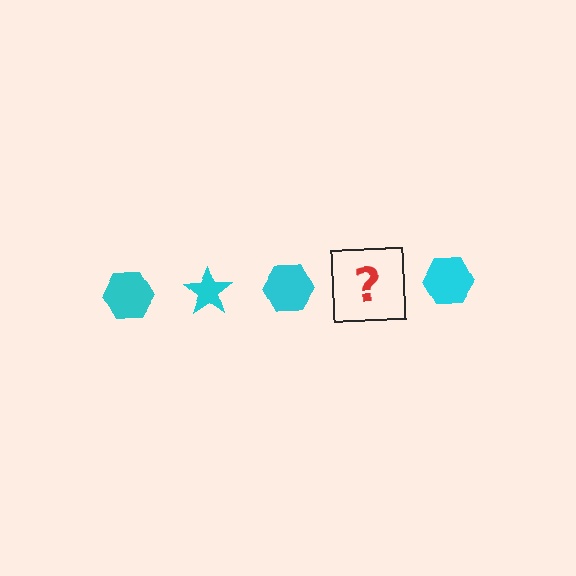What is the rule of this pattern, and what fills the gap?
The rule is that the pattern cycles through hexagon, star shapes in cyan. The gap should be filled with a cyan star.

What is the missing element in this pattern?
The missing element is a cyan star.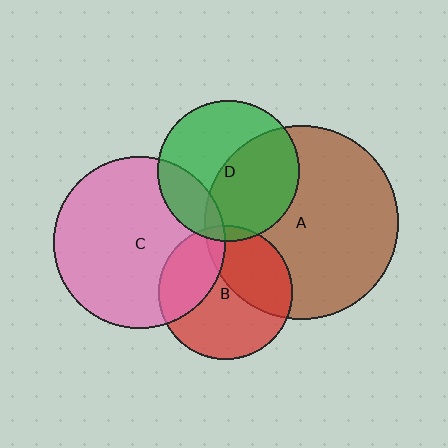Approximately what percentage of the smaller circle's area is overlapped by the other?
Approximately 5%.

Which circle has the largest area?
Circle A (brown).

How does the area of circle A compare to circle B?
Approximately 2.1 times.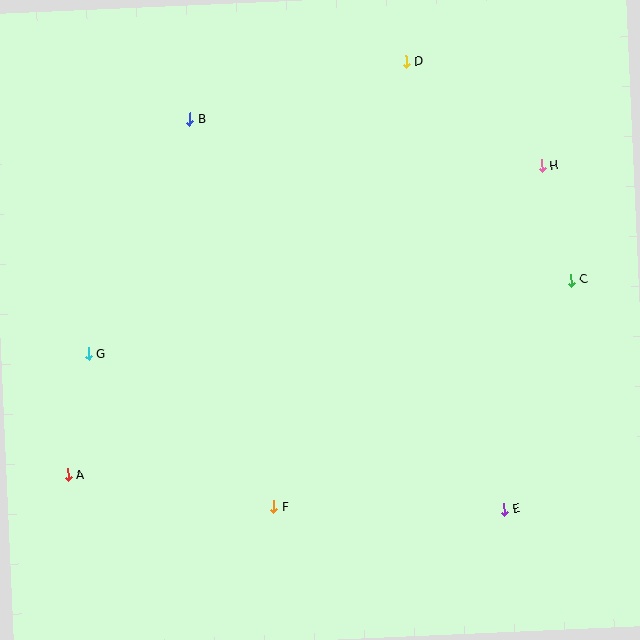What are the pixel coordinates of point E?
Point E is at (504, 510).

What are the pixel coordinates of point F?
Point F is at (274, 507).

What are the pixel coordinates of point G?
Point G is at (88, 354).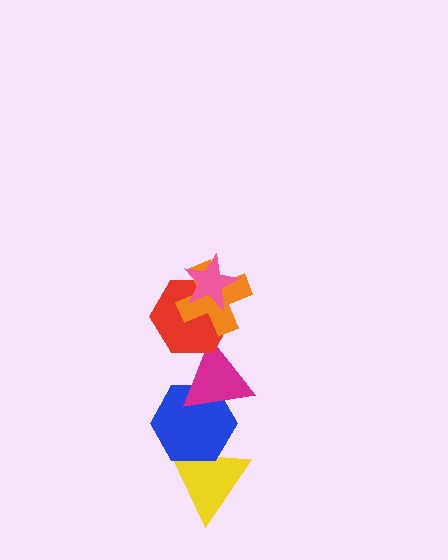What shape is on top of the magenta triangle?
The red hexagon is on top of the magenta triangle.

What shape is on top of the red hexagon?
The orange cross is on top of the red hexagon.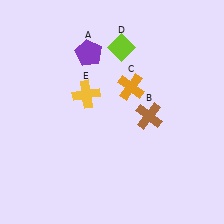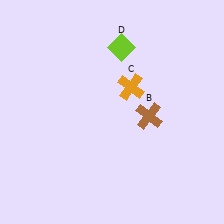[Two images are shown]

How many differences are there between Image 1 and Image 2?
There are 2 differences between the two images.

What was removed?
The purple pentagon (A), the yellow cross (E) were removed in Image 2.